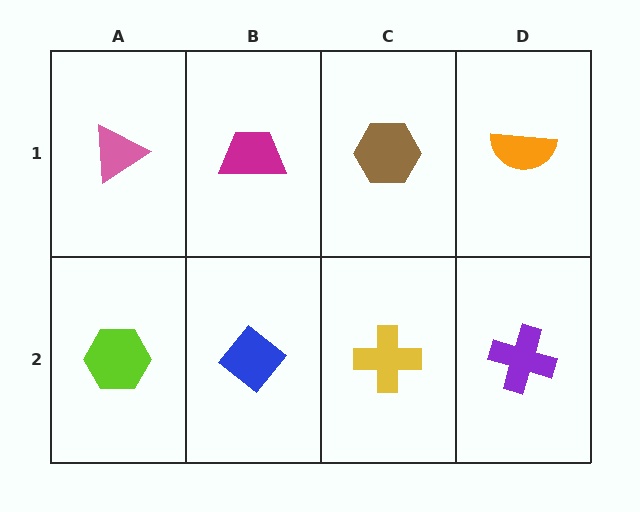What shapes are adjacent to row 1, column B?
A blue diamond (row 2, column B), a pink triangle (row 1, column A), a brown hexagon (row 1, column C).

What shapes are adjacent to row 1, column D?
A purple cross (row 2, column D), a brown hexagon (row 1, column C).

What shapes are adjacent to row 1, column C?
A yellow cross (row 2, column C), a magenta trapezoid (row 1, column B), an orange semicircle (row 1, column D).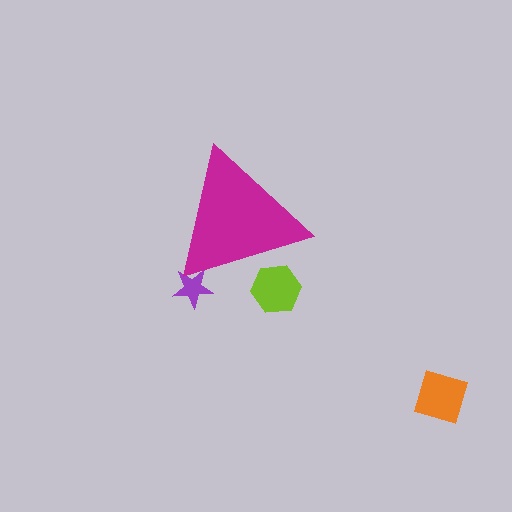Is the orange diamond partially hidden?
No, the orange diamond is fully visible.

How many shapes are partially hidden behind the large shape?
2 shapes are partially hidden.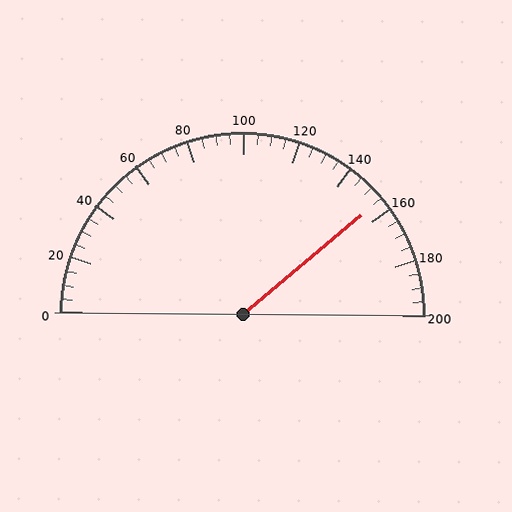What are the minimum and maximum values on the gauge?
The gauge ranges from 0 to 200.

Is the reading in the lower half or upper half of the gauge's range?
The reading is in the upper half of the range (0 to 200).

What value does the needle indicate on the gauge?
The needle indicates approximately 155.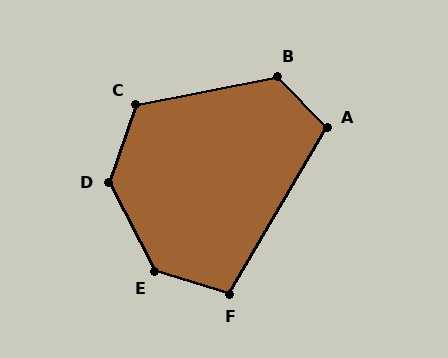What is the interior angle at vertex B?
Approximately 123 degrees (obtuse).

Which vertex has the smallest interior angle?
F, at approximately 103 degrees.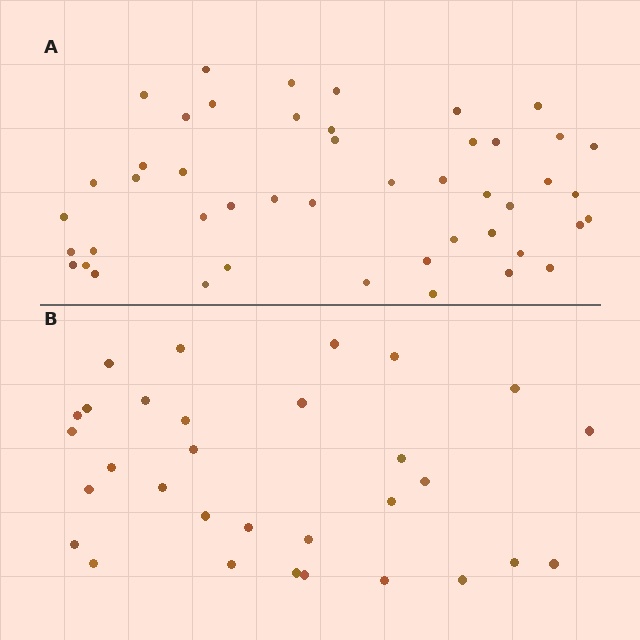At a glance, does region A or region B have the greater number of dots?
Region A (the top region) has more dots.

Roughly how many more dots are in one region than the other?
Region A has approximately 15 more dots than region B.